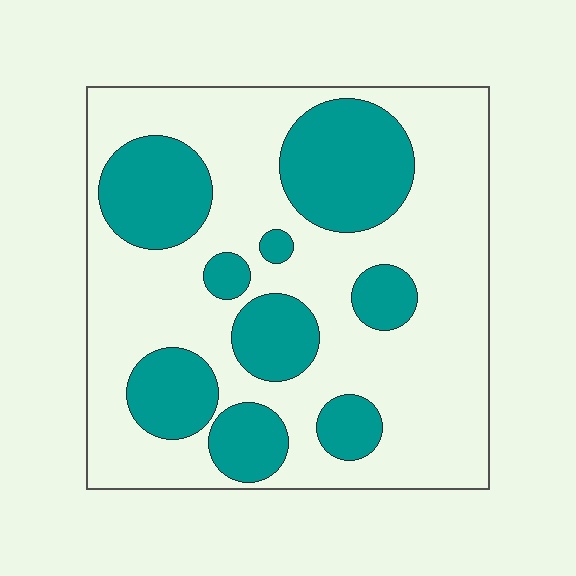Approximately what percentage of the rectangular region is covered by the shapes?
Approximately 30%.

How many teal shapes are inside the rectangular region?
9.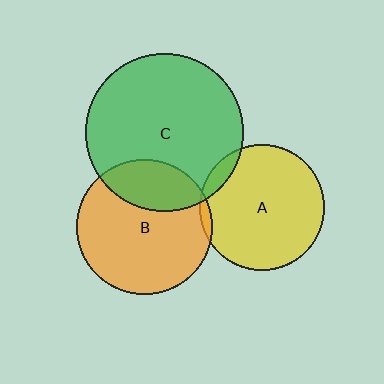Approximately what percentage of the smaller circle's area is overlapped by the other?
Approximately 10%.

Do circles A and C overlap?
Yes.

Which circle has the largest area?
Circle C (green).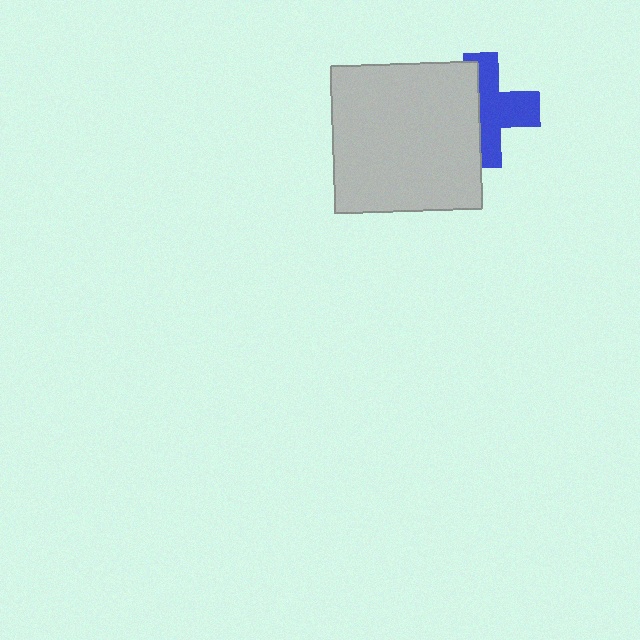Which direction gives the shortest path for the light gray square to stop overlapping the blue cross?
Moving left gives the shortest separation.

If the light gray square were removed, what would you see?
You would see the complete blue cross.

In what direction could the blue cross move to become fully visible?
The blue cross could move right. That would shift it out from behind the light gray square entirely.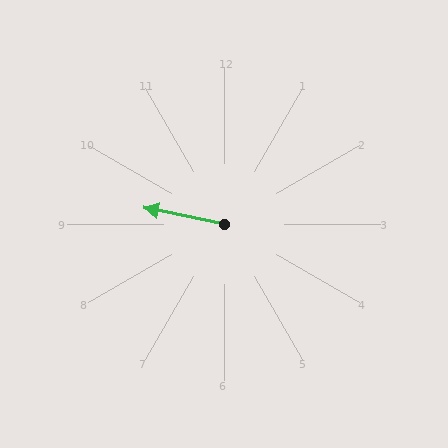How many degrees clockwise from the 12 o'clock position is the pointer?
Approximately 281 degrees.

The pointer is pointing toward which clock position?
Roughly 9 o'clock.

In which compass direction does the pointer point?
West.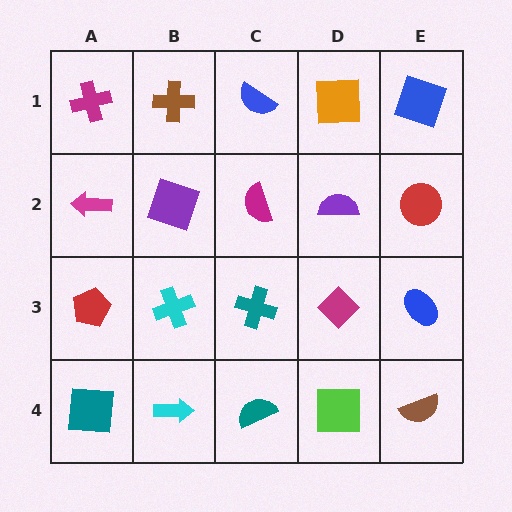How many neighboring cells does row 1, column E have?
2.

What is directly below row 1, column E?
A red circle.